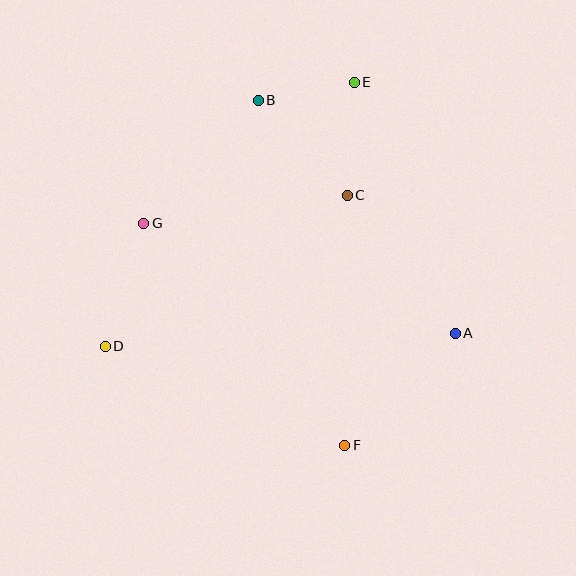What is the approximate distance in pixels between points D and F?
The distance between D and F is approximately 259 pixels.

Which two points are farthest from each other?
Points D and E are farthest from each other.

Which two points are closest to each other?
Points B and E are closest to each other.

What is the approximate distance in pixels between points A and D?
The distance between A and D is approximately 350 pixels.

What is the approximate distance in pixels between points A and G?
The distance between A and G is approximately 330 pixels.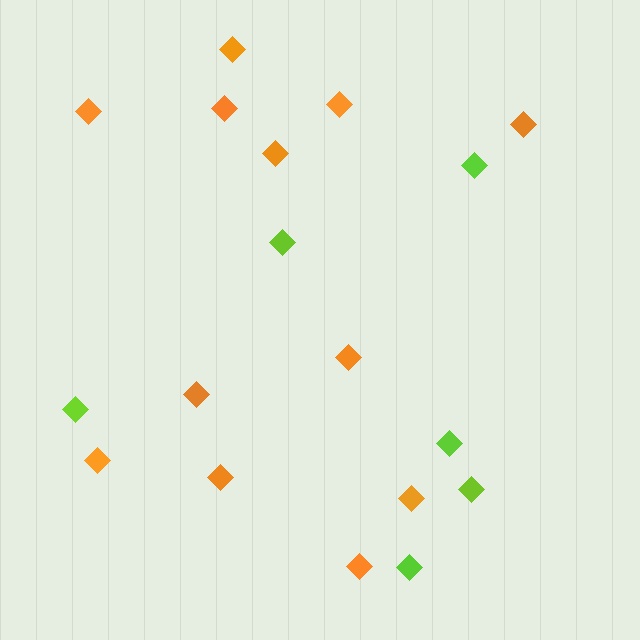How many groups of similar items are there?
There are 2 groups: one group of lime diamonds (6) and one group of orange diamonds (12).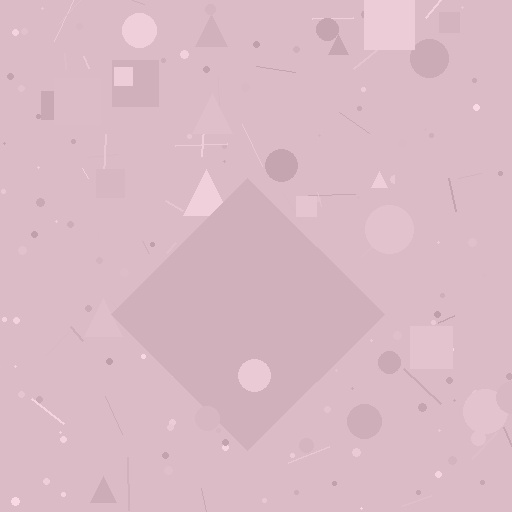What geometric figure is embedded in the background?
A diamond is embedded in the background.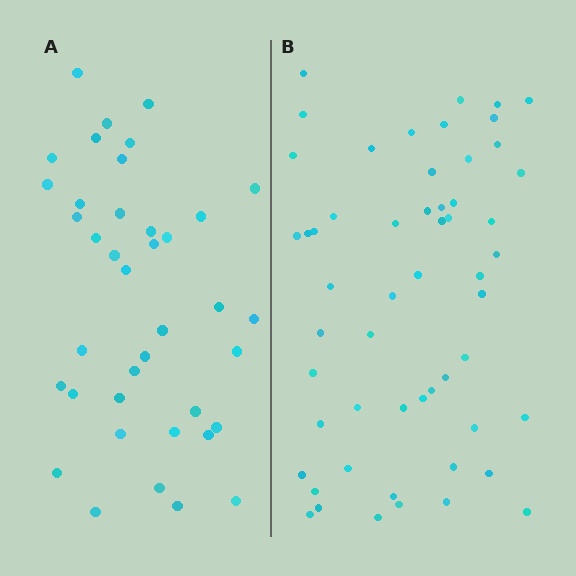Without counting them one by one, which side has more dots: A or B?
Region B (the right region) has more dots.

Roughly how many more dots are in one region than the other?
Region B has approximately 15 more dots than region A.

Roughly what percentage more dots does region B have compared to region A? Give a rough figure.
About 40% more.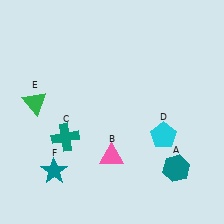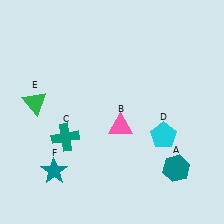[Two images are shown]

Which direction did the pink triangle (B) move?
The pink triangle (B) moved up.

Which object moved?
The pink triangle (B) moved up.